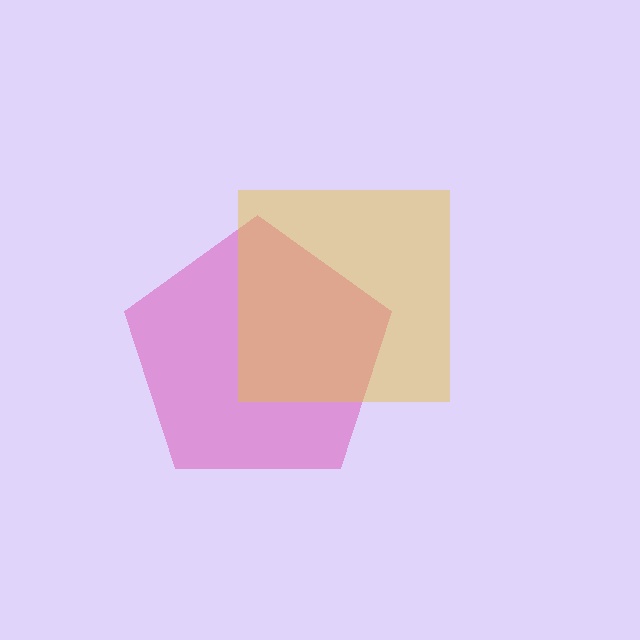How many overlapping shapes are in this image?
There are 2 overlapping shapes in the image.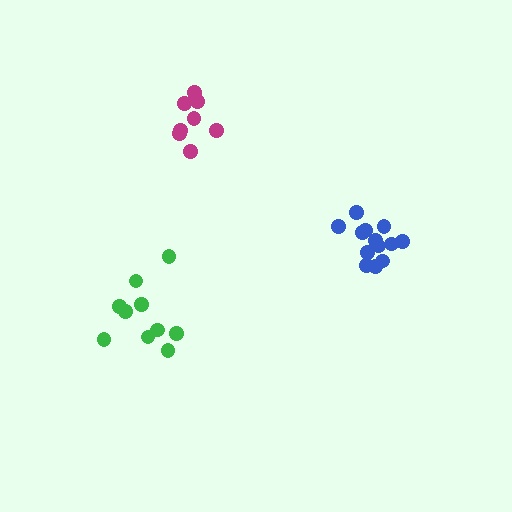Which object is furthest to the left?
The green cluster is leftmost.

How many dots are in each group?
Group 1: 10 dots, Group 2: 8 dots, Group 3: 13 dots (31 total).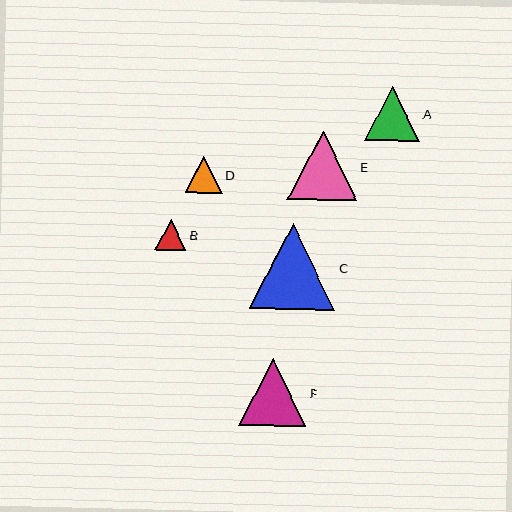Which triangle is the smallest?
Triangle B is the smallest with a size of approximately 31 pixels.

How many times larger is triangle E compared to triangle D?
Triangle E is approximately 1.9 times the size of triangle D.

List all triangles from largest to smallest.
From largest to smallest: C, E, F, A, D, B.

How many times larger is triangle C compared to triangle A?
Triangle C is approximately 1.6 times the size of triangle A.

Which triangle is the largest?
Triangle C is the largest with a size of approximately 86 pixels.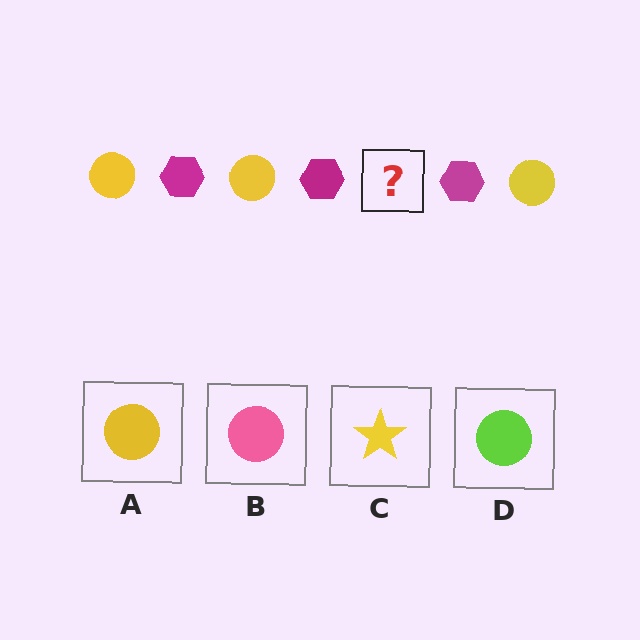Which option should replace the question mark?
Option A.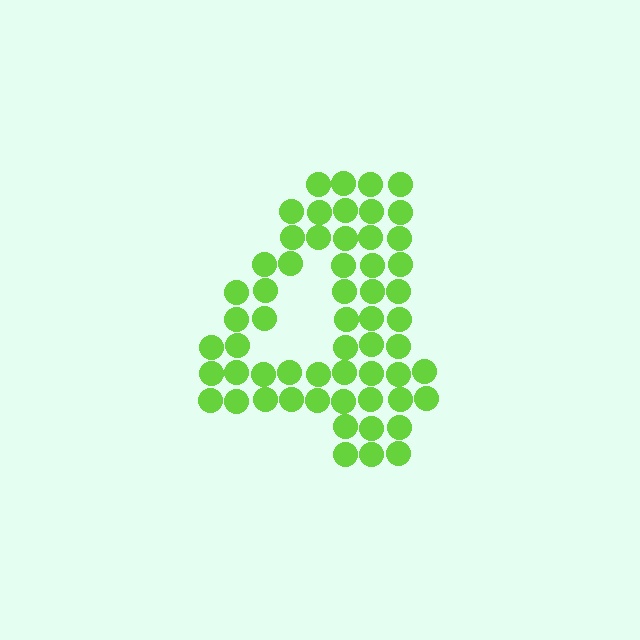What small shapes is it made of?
It is made of small circles.